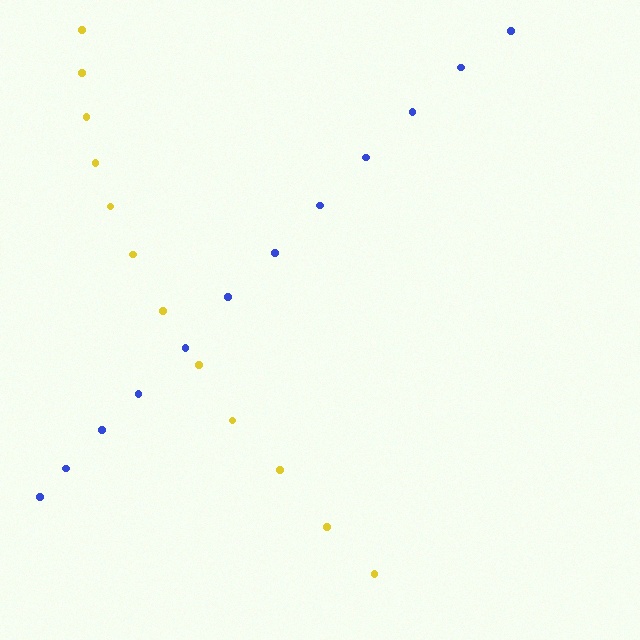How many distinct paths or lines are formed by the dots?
There are 2 distinct paths.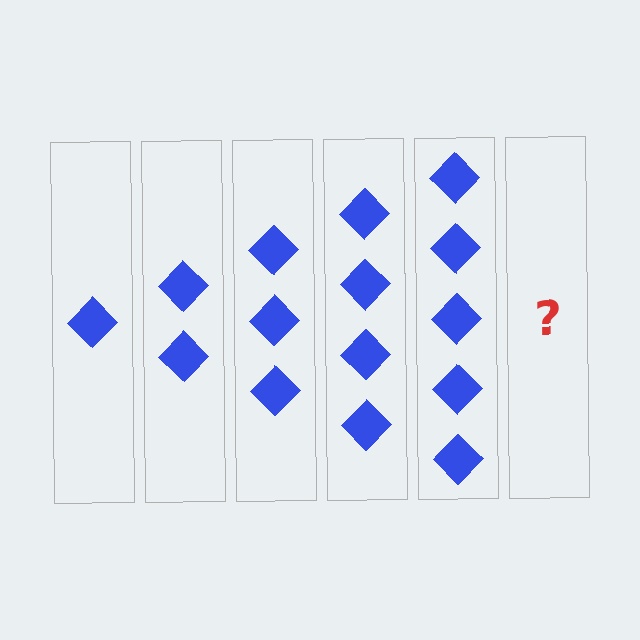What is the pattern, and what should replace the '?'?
The pattern is that each step adds one more diamond. The '?' should be 6 diamonds.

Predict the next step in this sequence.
The next step is 6 diamonds.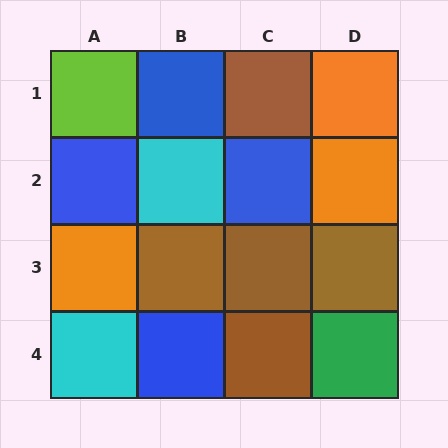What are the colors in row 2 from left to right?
Blue, cyan, blue, orange.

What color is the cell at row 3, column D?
Brown.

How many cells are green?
1 cell is green.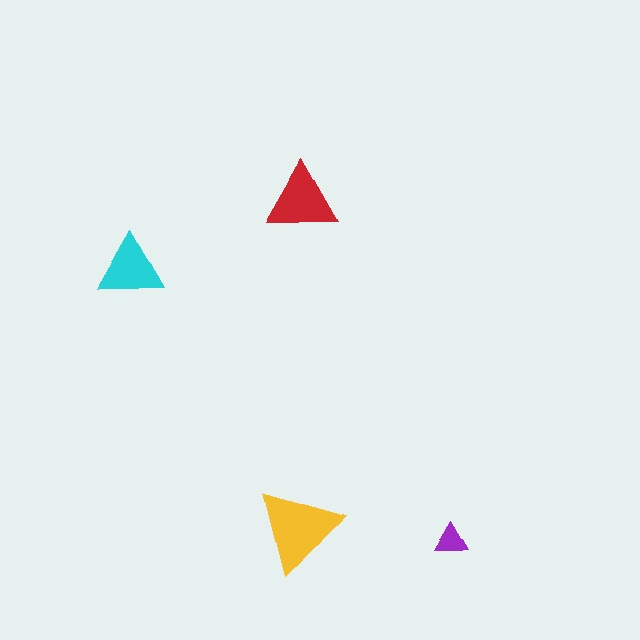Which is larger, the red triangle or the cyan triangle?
The red one.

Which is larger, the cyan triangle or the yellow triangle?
The yellow one.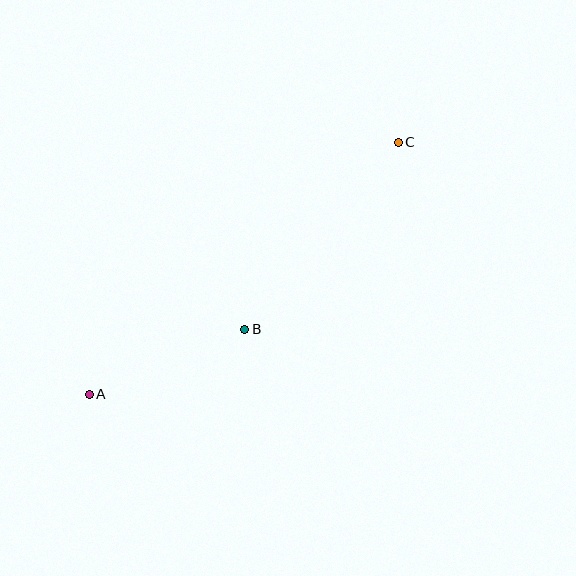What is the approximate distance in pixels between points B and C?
The distance between B and C is approximately 242 pixels.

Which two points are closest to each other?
Points A and B are closest to each other.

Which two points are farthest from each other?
Points A and C are farthest from each other.